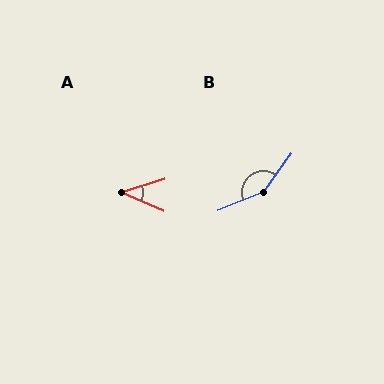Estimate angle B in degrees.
Approximately 148 degrees.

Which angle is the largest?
B, at approximately 148 degrees.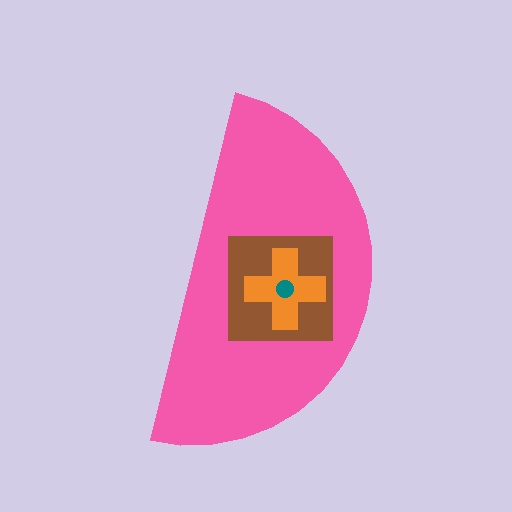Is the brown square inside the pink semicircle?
Yes.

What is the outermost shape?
The pink semicircle.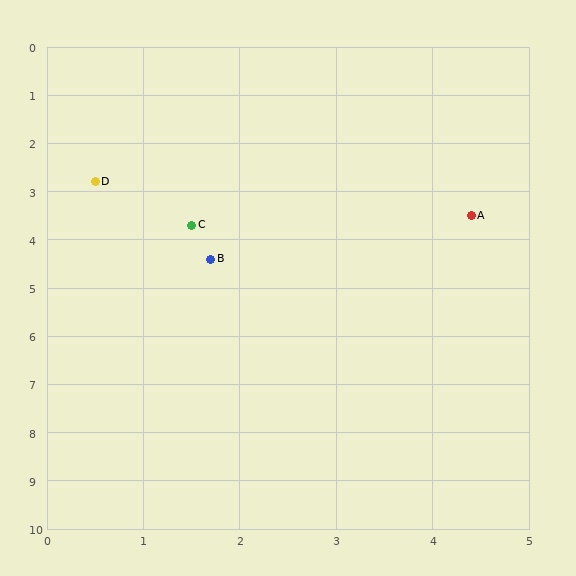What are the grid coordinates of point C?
Point C is at approximately (1.5, 3.7).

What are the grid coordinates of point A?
Point A is at approximately (4.4, 3.5).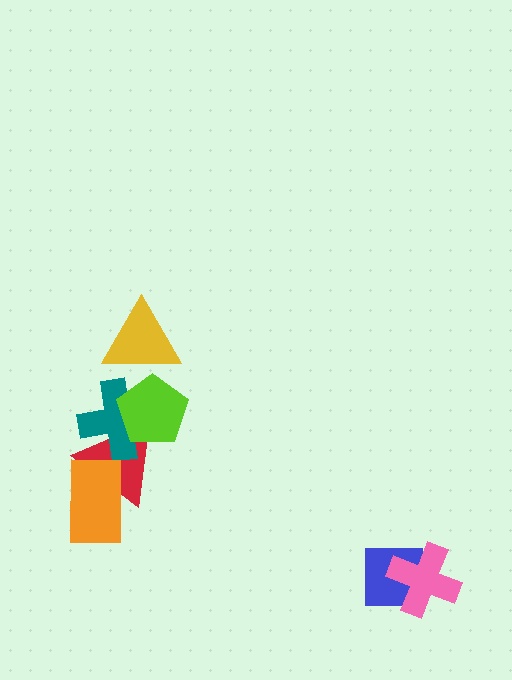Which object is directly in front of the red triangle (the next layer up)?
The teal cross is directly in front of the red triangle.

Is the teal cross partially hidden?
Yes, it is partially covered by another shape.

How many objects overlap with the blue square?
1 object overlaps with the blue square.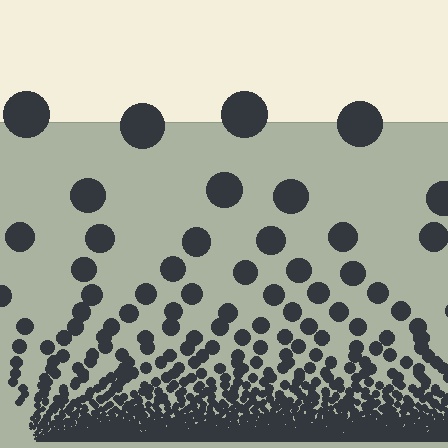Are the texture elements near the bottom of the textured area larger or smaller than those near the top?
Smaller. The gradient is inverted — elements near the bottom are smaller and denser.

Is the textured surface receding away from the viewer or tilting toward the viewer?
The surface appears to tilt toward the viewer. Texture elements get larger and sparser toward the top.